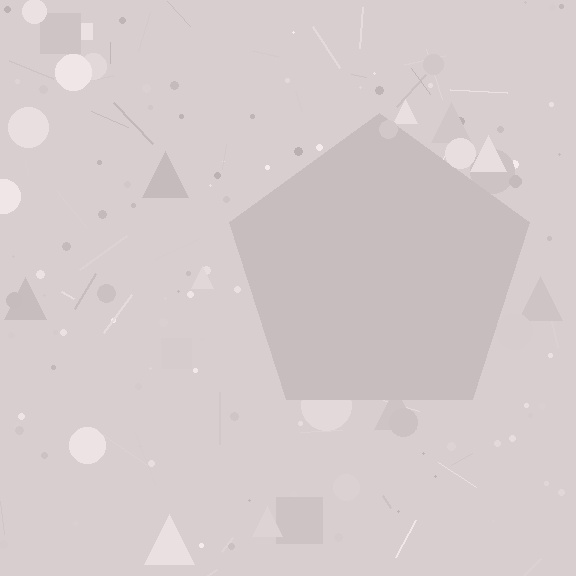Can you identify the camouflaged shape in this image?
The camouflaged shape is a pentagon.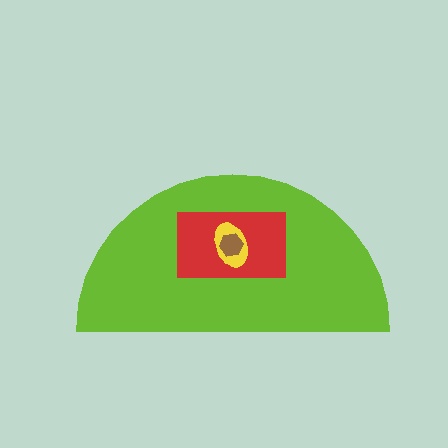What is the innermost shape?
The brown hexagon.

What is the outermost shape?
The lime semicircle.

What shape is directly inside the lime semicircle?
The red rectangle.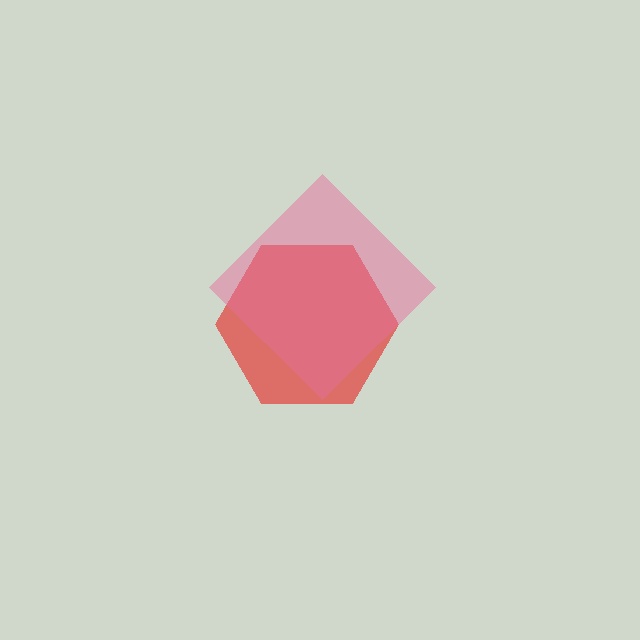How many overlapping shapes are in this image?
There are 2 overlapping shapes in the image.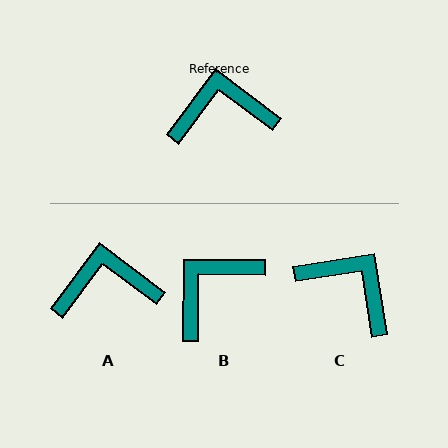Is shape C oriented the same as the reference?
No, it is off by about 44 degrees.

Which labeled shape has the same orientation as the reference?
A.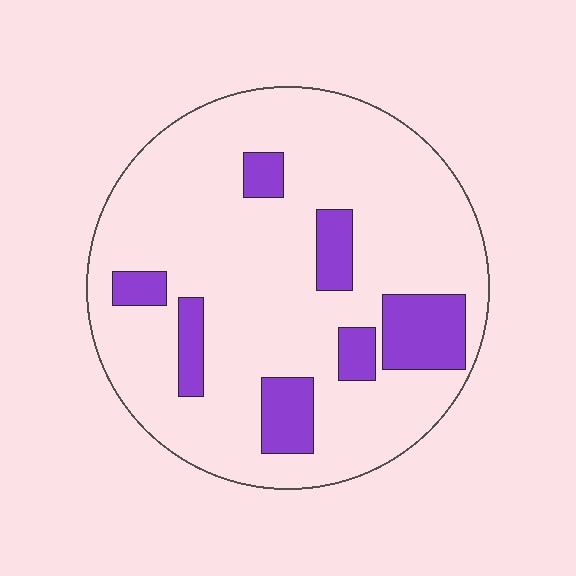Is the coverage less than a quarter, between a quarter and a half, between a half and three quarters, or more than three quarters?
Less than a quarter.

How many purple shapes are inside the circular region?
7.